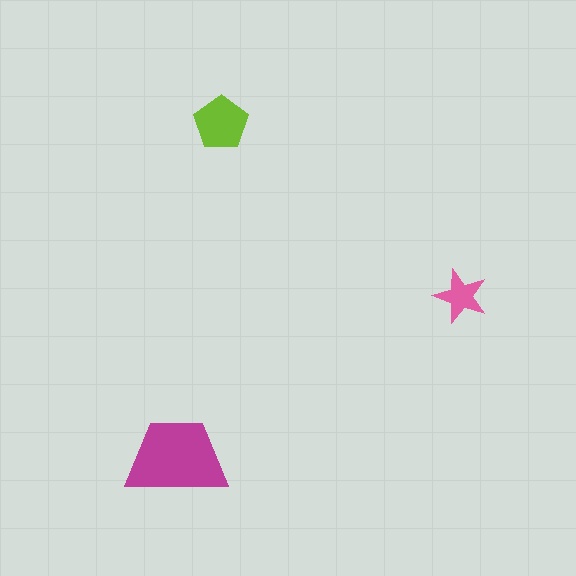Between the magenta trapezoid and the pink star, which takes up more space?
The magenta trapezoid.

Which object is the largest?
The magenta trapezoid.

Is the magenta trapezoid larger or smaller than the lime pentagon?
Larger.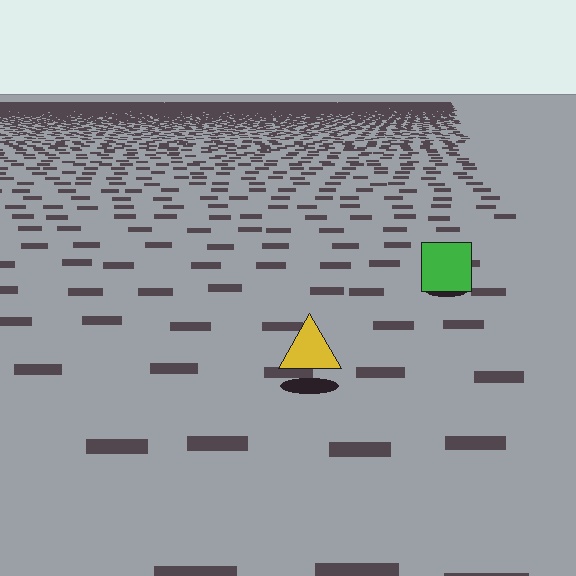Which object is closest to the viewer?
The yellow triangle is closest. The texture marks near it are larger and more spread out.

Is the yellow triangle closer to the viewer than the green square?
Yes. The yellow triangle is closer — you can tell from the texture gradient: the ground texture is coarser near it.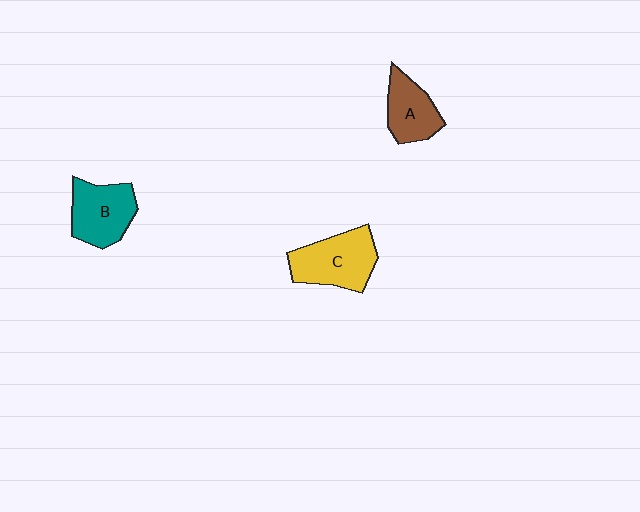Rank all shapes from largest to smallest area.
From largest to smallest: C (yellow), B (teal), A (brown).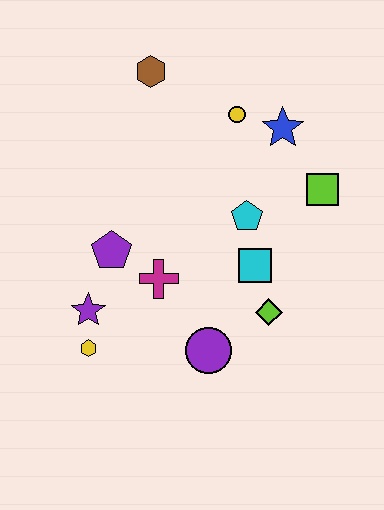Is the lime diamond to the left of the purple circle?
No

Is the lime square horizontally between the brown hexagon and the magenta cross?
No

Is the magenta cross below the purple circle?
No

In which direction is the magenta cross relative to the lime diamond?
The magenta cross is to the left of the lime diamond.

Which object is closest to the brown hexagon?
The yellow circle is closest to the brown hexagon.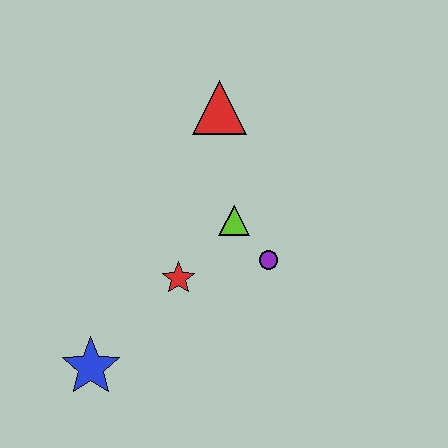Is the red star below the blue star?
No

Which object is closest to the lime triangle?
The purple circle is closest to the lime triangle.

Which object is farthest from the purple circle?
The blue star is farthest from the purple circle.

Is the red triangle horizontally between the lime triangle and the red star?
Yes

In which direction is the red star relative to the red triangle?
The red star is below the red triangle.